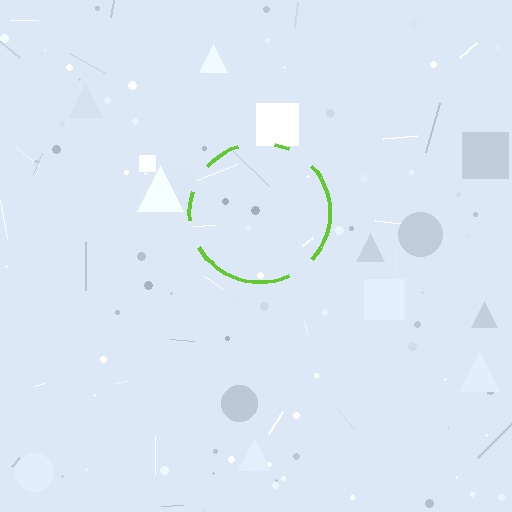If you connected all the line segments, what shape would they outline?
They would outline a circle.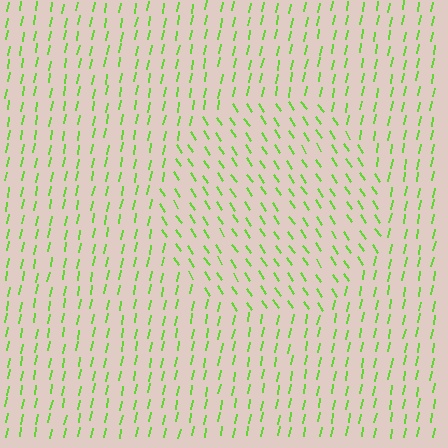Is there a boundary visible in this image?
Yes, there is a texture boundary formed by a change in line orientation.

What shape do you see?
I see a circle.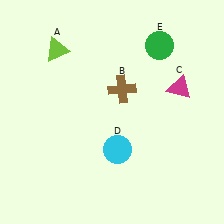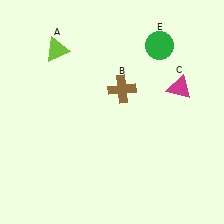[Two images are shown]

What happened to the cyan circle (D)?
The cyan circle (D) was removed in Image 2. It was in the bottom-right area of Image 1.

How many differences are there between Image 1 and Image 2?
There is 1 difference between the two images.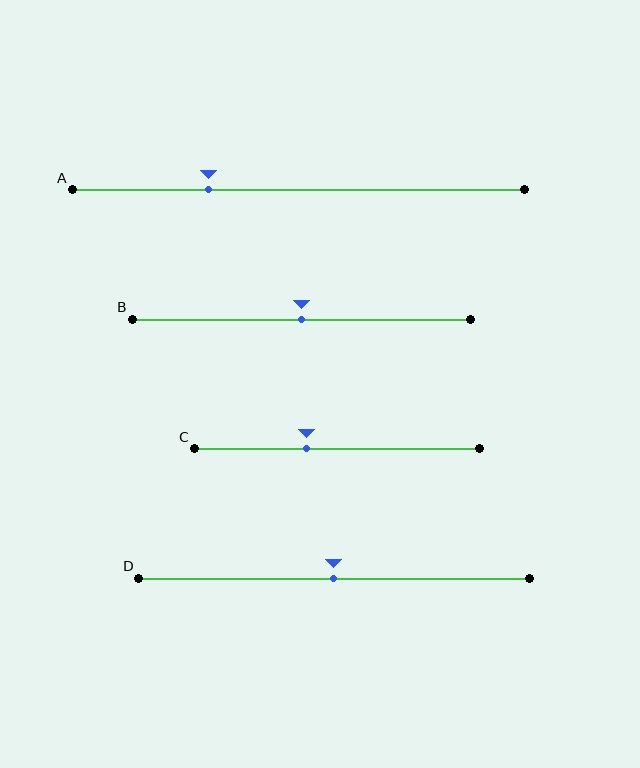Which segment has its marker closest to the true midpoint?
Segment B has its marker closest to the true midpoint.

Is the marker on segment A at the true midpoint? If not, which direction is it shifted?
No, the marker on segment A is shifted to the left by about 20% of the segment length.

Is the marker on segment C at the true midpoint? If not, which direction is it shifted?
No, the marker on segment C is shifted to the left by about 11% of the segment length.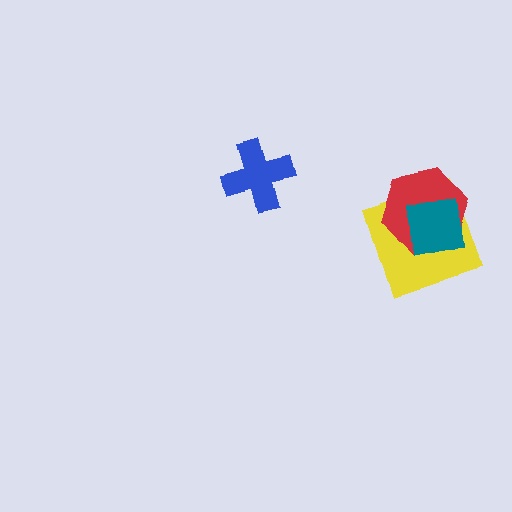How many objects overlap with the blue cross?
0 objects overlap with the blue cross.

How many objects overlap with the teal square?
2 objects overlap with the teal square.